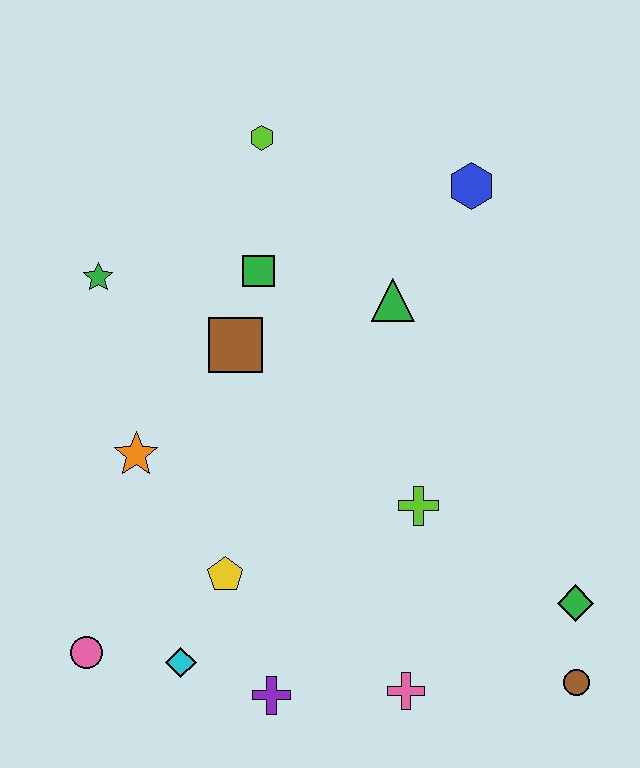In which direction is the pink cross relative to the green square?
The pink cross is below the green square.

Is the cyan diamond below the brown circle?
No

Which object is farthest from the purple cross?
The lime hexagon is farthest from the purple cross.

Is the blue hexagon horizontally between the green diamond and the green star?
Yes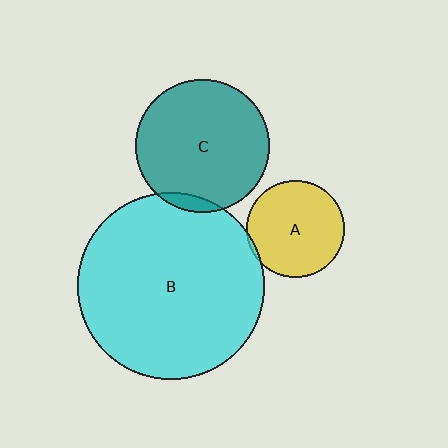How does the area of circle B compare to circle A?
Approximately 3.7 times.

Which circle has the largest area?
Circle B (cyan).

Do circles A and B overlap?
Yes.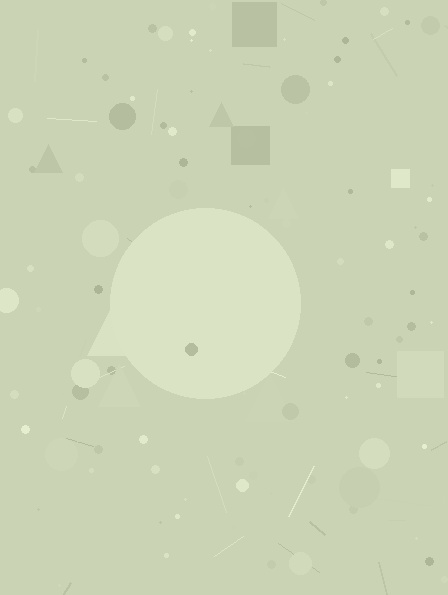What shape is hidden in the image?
A circle is hidden in the image.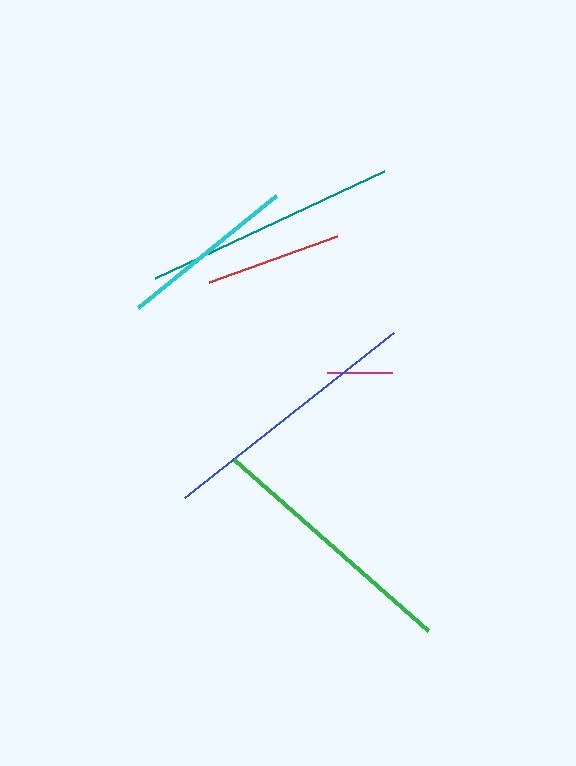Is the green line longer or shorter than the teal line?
The green line is longer than the teal line.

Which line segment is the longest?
The blue line is the longest at approximately 267 pixels.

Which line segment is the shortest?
The magenta line is the shortest at approximately 65 pixels.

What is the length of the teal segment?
The teal segment is approximately 252 pixels long.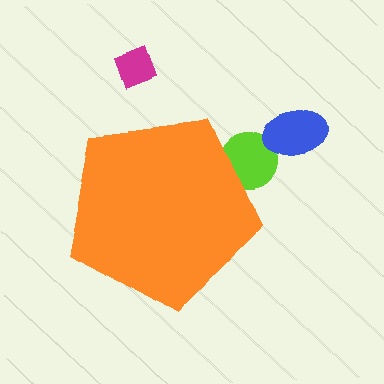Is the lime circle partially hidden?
Yes, the lime circle is partially hidden behind the orange pentagon.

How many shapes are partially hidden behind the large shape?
1 shape is partially hidden.